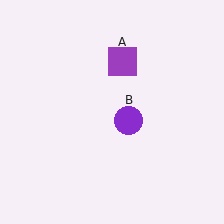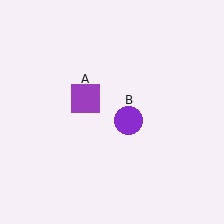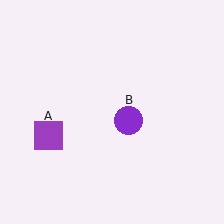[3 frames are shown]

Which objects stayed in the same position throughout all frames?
Purple circle (object B) remained stationary.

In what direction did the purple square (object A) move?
The purple square (object A) moved down and to the left.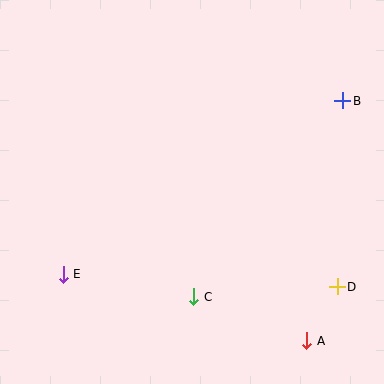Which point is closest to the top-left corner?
Point E is closest to the top-left corner.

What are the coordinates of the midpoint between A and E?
The midpoint between A and E is at (185, 308).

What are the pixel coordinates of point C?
Point C is at (194, 297).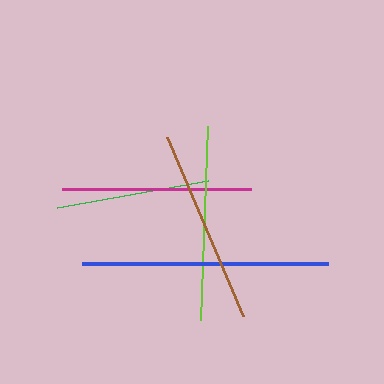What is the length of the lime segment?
The lime segment is approximately 195 pixels long.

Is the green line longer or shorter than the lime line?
The lime line is longer than the green line.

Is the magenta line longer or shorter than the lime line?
The lime line is longer than the magenta line.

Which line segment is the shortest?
The green line is the shortest at approximately 153 pixels.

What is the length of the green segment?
The green segment is approximately 153 pixels long.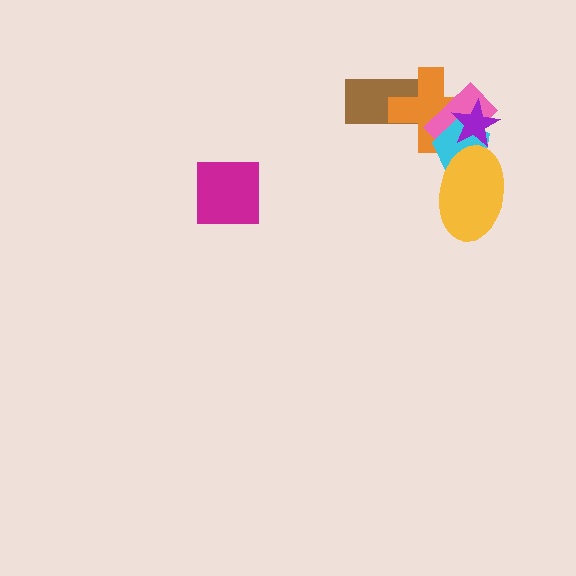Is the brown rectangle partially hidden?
Yes, it is partially covered by another shape.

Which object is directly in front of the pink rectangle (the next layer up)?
The cyan pentagon is directly in front of the pink rectangle.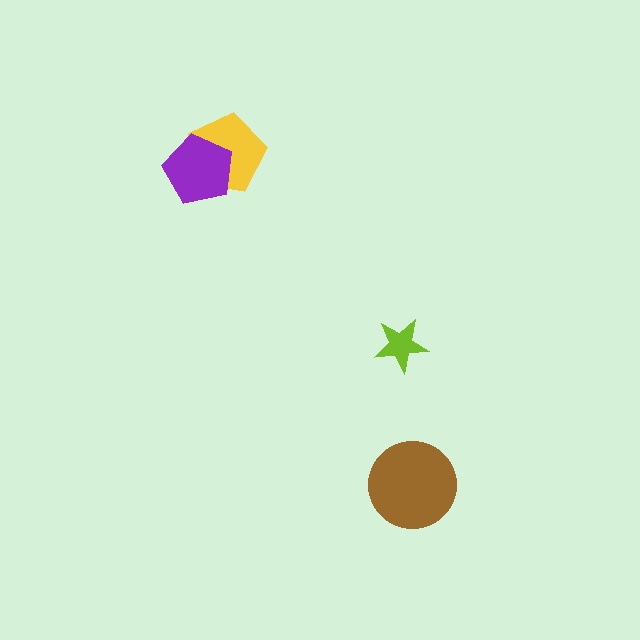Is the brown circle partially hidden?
No, no other shape covers it.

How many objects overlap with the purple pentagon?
1 object overlaps with the purple pentagon.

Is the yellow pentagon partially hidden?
Yes, it is partially covered by another shape.